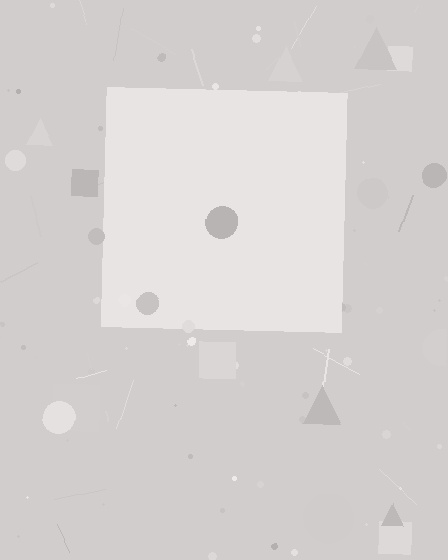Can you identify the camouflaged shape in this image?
The camouflaged shape is a square.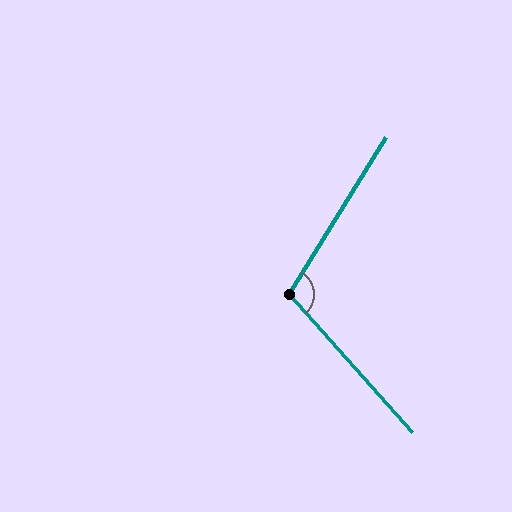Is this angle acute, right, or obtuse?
It is obtuse.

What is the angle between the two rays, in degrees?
Approximately 107 degrees.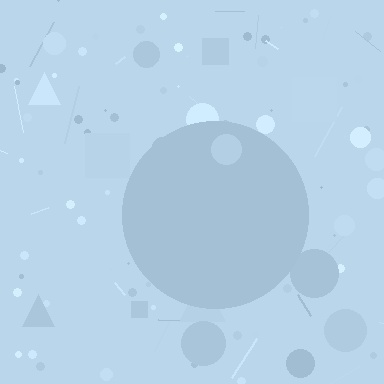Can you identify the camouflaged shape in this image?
The camouflaged shape is a circle.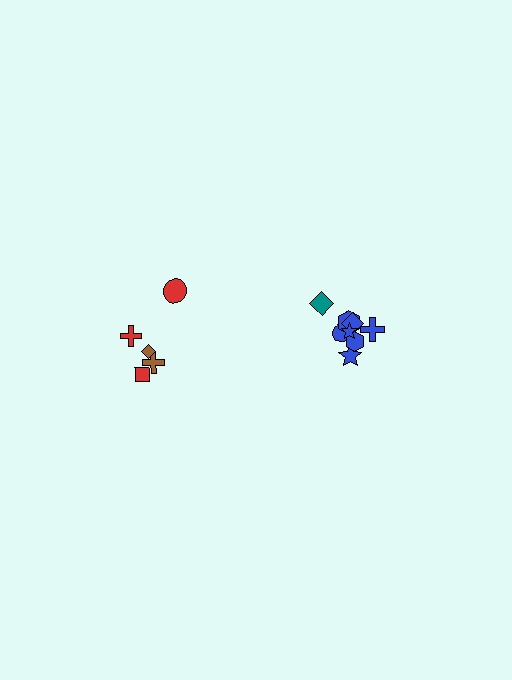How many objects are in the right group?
There are 8 objects.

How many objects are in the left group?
There are 5 objects.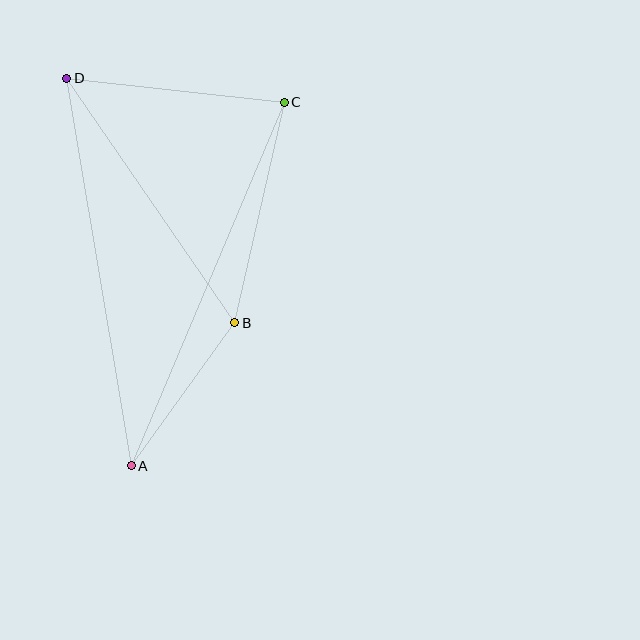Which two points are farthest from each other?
Points A and C are farthest from each other.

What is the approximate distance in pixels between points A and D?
The distance between A and D is approximately 393 pixels.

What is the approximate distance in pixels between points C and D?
The distance between C and D is approximately 219 pixels.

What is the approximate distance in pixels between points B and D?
The distance between B and D is approximately 297 pixels.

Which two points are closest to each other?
Points A and B are closest to each other.